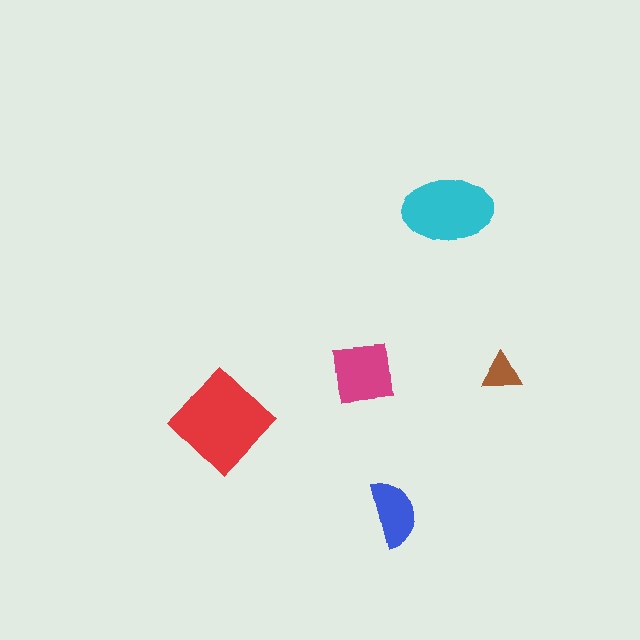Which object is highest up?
The cyan ellipse is topmost.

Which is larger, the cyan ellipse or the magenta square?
The cyan ellipse.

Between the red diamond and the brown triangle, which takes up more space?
The red diamond.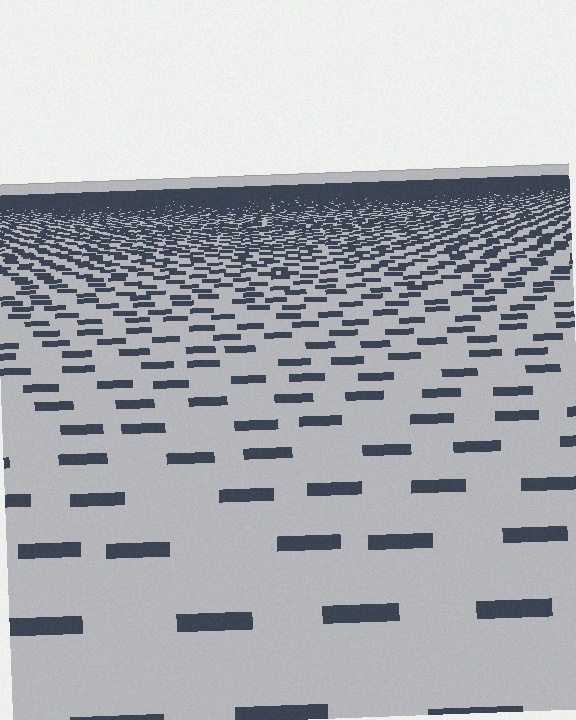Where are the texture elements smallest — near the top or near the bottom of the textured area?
Near the top.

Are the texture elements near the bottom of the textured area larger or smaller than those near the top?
Larger. Near the bottom, elements are closer to the viewer and appear at a bigger on-screen size.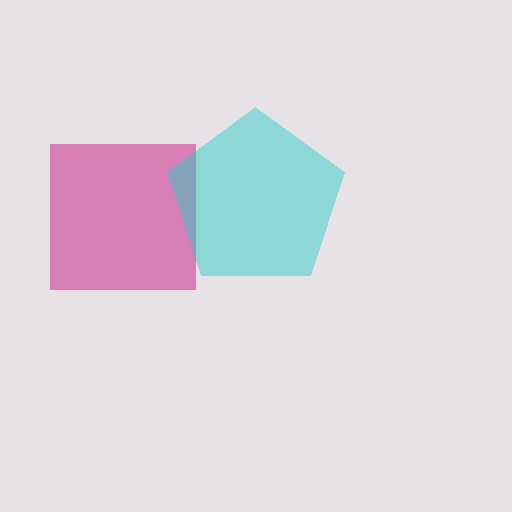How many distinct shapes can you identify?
There are 2 distinct shapes: a magenta square, a cyan pentagon.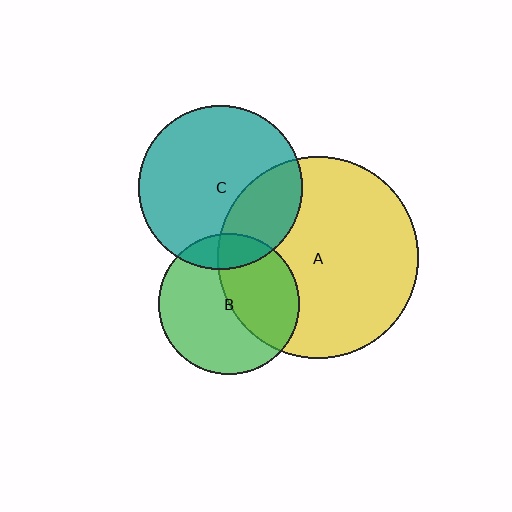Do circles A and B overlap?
Yes.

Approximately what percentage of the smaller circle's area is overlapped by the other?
Approximately 45%.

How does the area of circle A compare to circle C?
Approximately 1.5 times.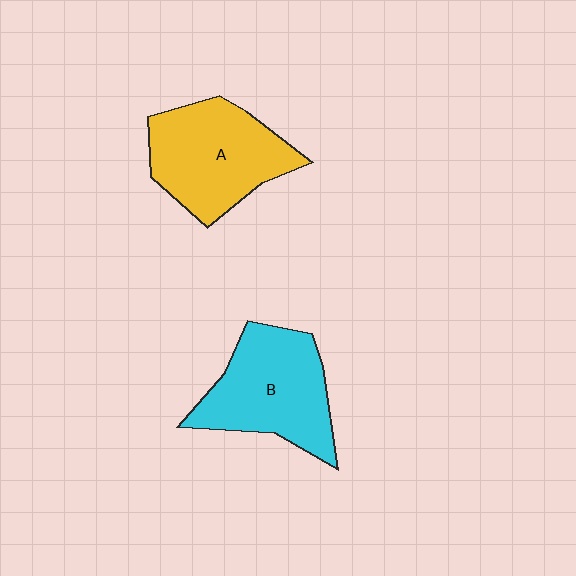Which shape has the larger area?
Shape A (yellow).